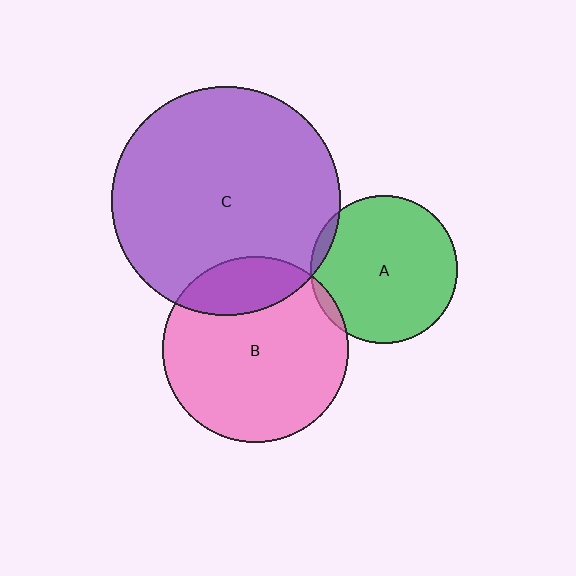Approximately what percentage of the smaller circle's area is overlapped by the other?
Approximately 5%.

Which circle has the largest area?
Circle C (purple).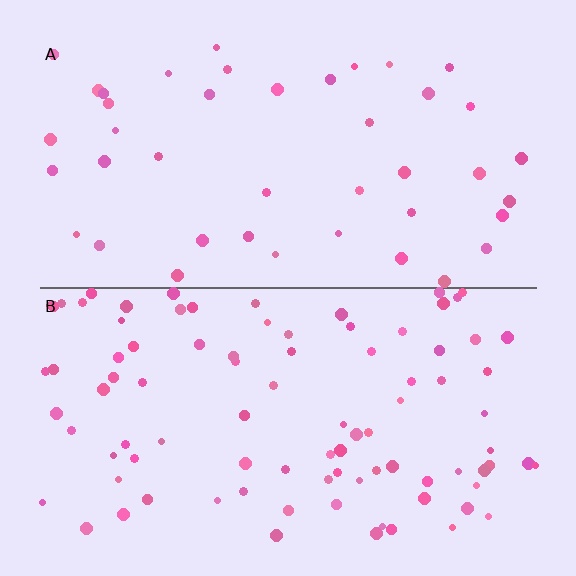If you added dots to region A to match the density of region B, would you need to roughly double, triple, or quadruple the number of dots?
Approximately double.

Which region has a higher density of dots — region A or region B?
B (the bottom).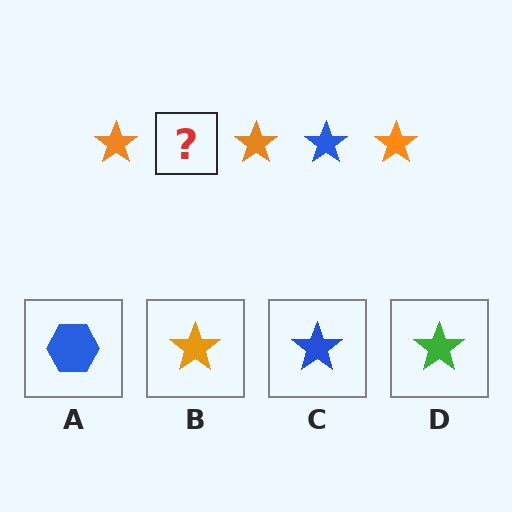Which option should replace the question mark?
Option C.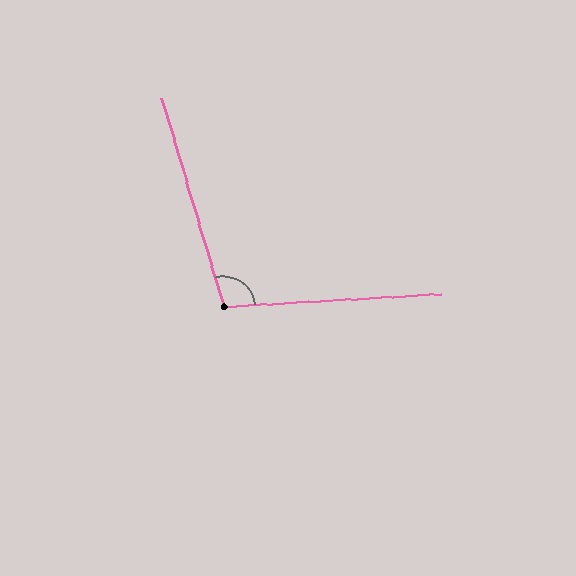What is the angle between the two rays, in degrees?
Approximately 103 degrees.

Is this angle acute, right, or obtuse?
It is obtuse.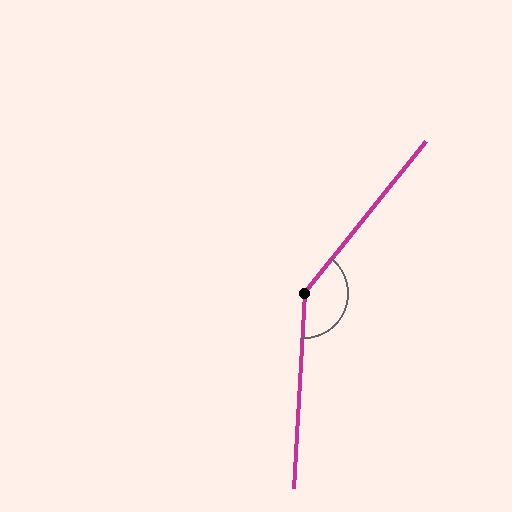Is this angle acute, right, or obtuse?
It is obtuse.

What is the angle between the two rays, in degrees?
Approximately 144 degrees.